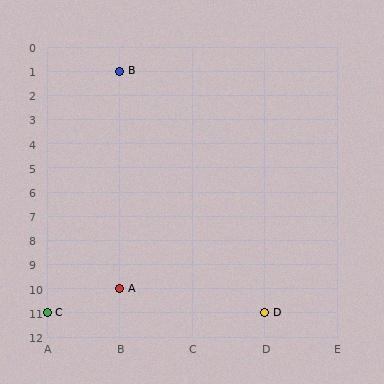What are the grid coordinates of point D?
Point D is at grid coordinates (D, 11).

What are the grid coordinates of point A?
Point A is at grid coordinates (B, 10).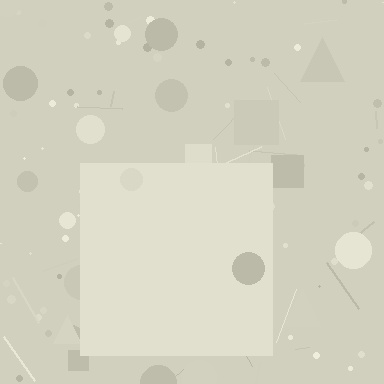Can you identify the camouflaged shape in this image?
The camouflaged shape is a square.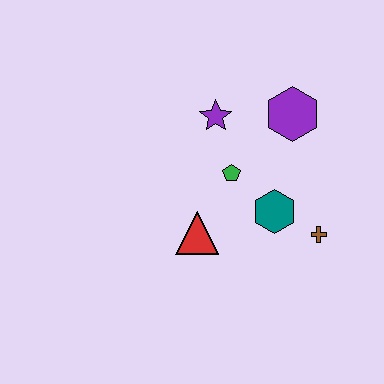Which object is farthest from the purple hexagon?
The red triangle is farthest from the purple hexagon.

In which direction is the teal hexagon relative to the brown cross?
The teal hexagon is to the left of the brown cross.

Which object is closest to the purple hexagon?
The purple star is closest to the purple hexagon.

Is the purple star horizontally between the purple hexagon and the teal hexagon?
No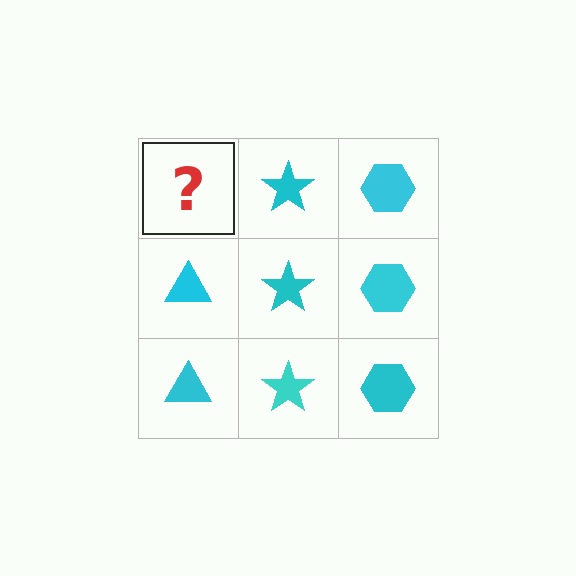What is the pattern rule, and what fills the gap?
The rule is that each column has a consistent shape. The gap should be filled with a cyan triangle.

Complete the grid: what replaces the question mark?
The question mark should be replaced with a cyan triangle.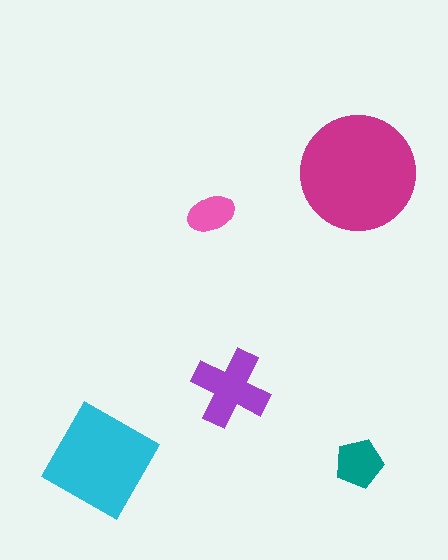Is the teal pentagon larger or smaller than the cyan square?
Smaller.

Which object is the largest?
The magenta circle.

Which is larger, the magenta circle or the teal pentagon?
The magenta circle.